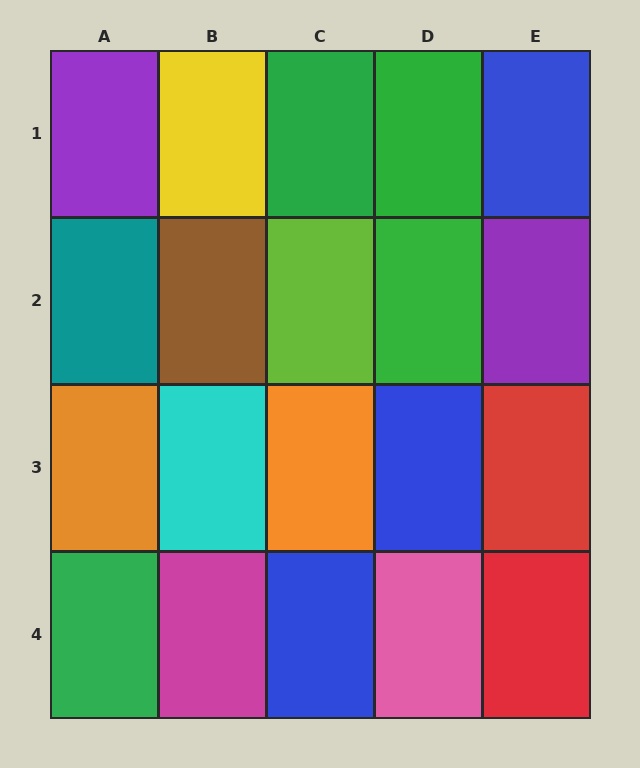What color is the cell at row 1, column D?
Green.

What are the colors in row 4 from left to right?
Green, magenta, blue, pink, red.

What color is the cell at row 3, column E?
Red.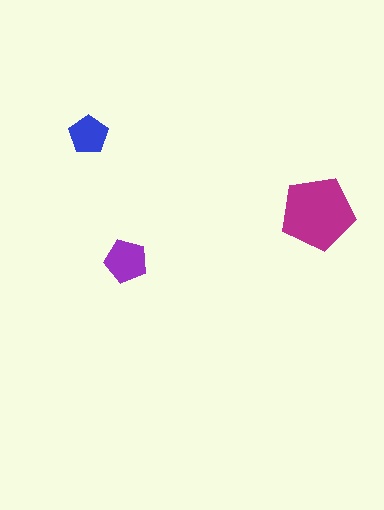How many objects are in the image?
There are 3 objects in the image.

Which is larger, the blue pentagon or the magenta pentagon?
The magenta one.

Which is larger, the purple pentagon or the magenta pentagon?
The magenta one.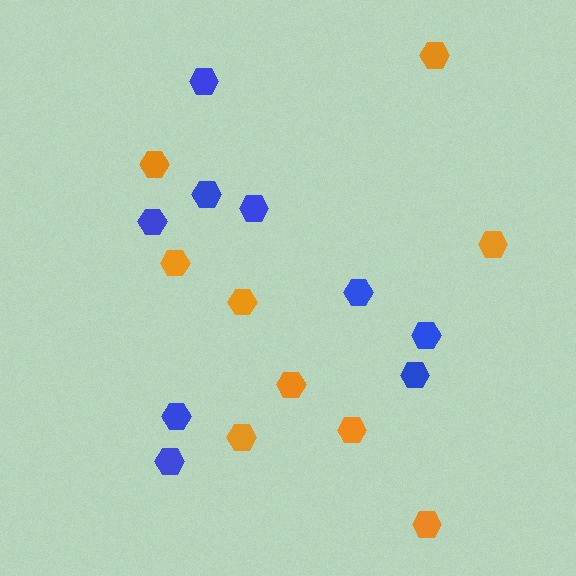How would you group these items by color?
There are 2 groups: one group of orange hexagons (9) and one group of blue hexagons (9).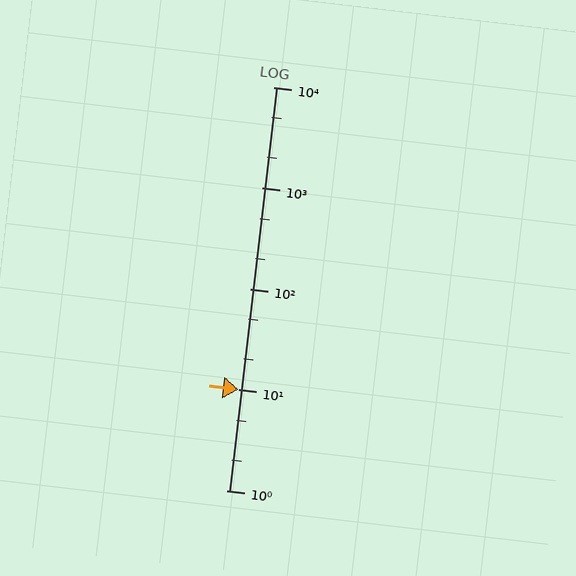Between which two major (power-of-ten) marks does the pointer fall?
The pointer is between 1 and 10.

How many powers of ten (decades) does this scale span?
The scale spans 4 decades, from 1 to 10000.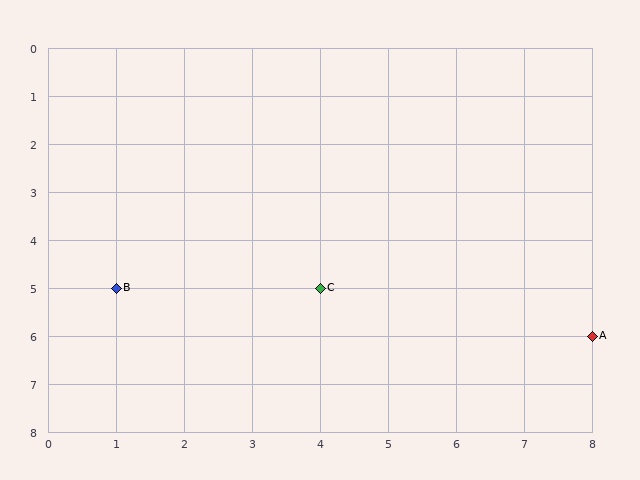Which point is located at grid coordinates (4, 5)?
Point C is at (4, 5).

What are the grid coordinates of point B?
Point B is at grid coordinates (1, 5).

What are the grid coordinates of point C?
Point C is at grid coordinates (4, 5).